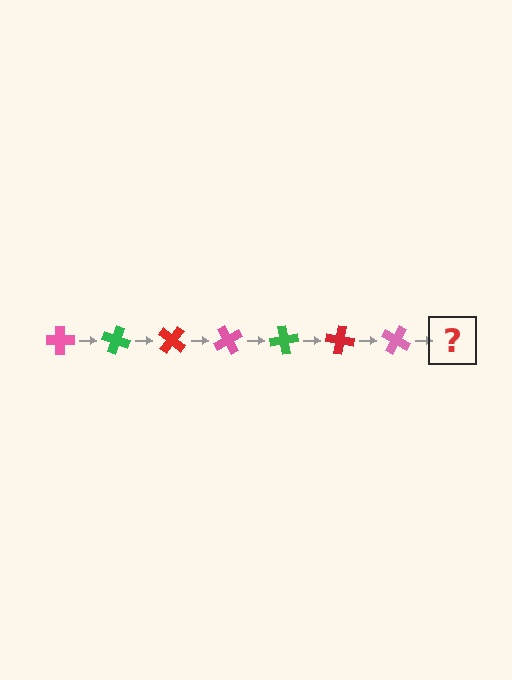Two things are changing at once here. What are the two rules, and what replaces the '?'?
The two rules are that it rotates 20 degrees each step and the color cycles through pink, green, and red. The '?' should be a green cross, rotated 140 degrees from the start.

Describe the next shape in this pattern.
It should be a green cross, rotated 140 degrees from the start.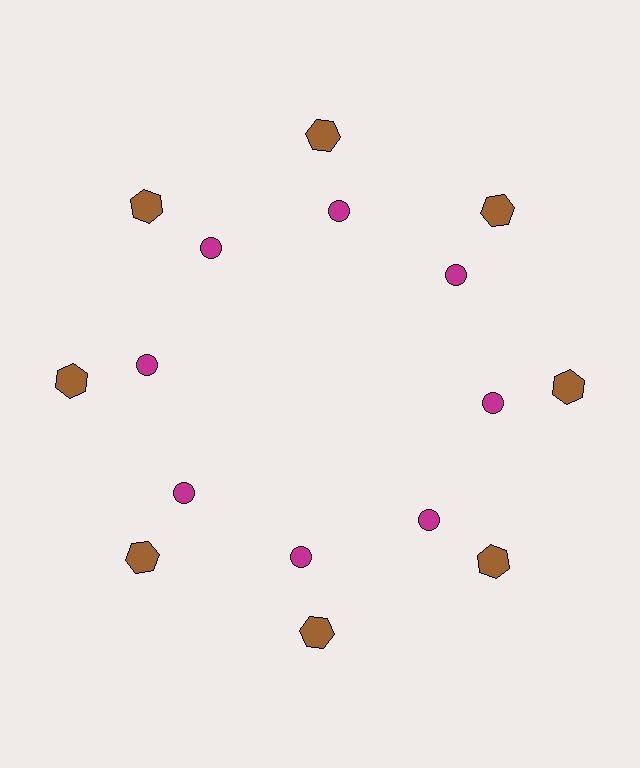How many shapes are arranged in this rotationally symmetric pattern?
There are 16 shapes, arranged in 8 groups of 2.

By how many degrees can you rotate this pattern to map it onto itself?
The pattern maps onto itself every 45 degrees of rotation.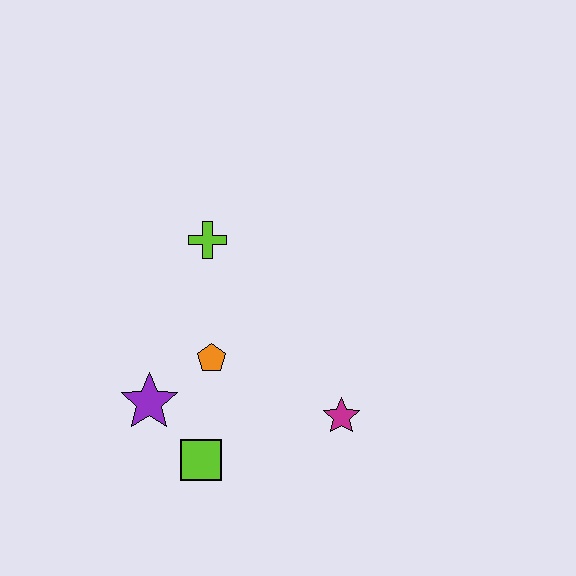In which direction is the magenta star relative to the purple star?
The magenta star is to the right of the purple star.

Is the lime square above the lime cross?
No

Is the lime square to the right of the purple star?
Yes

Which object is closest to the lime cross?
The orange pentagon is closest to the lime cross.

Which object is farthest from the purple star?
The magenta star is farthest from the purple star.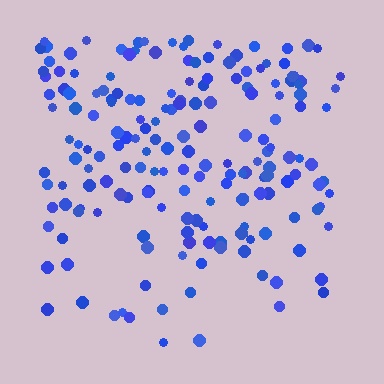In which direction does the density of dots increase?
From bottom to top, with the top side densest.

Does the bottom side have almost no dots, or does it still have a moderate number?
Still a moderate number, just noticeably fewer than the top.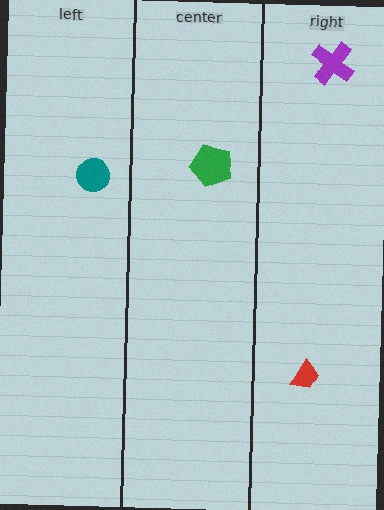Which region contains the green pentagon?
The center region.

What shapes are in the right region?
The red trapezoid, the purple cross.